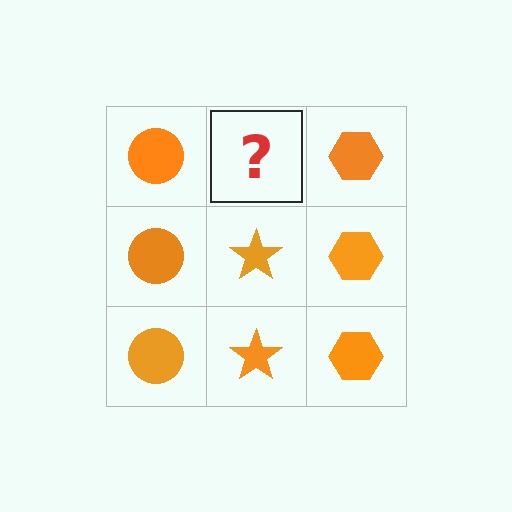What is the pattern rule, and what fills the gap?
The rule is that each column has a consistent shape. The gap should be filled with an orange star.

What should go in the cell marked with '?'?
The missing cell should contain an orange star.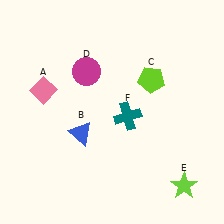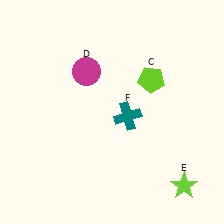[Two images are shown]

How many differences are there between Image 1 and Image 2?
There are 2 differences between the two images.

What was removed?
The blue triangle (B), the pink diamond (A) were removed in Image 2.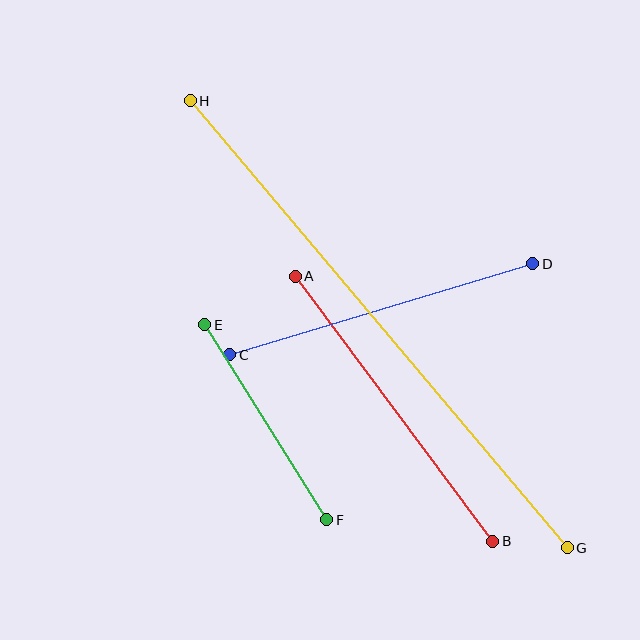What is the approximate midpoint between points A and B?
The midpoint is at approximately (394, 409) pixels.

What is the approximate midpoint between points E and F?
The midpoint is at approximately (266, 422) pixels.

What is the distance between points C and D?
The distance is approximately 316 pixels.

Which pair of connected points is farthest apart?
Points G and H are farthest apart.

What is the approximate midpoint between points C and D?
The midpoint is at approximately (381, 309) pixels.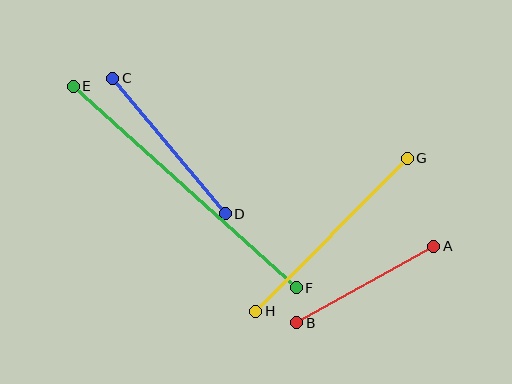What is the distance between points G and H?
The distance is approximately 215 pixels.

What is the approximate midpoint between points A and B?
The midpoint is at approximately (365, 285) pixels.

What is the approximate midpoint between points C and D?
The midpoint is at approximately (169, 146) pixels.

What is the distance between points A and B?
The distance is approximately 157 pixels.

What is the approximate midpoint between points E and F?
The midpoint is at approximately (185, 187) pixels.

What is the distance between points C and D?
The distance is approximately 176 pixels.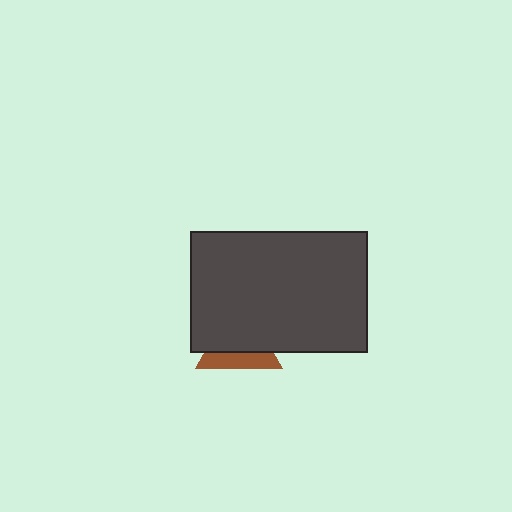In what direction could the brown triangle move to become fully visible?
The brown triangle could move down. That would shift it out from behind the dark gray rectangle entirely.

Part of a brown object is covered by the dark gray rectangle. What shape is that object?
It is a triangle.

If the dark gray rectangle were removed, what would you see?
You would see the complete brown triangle.